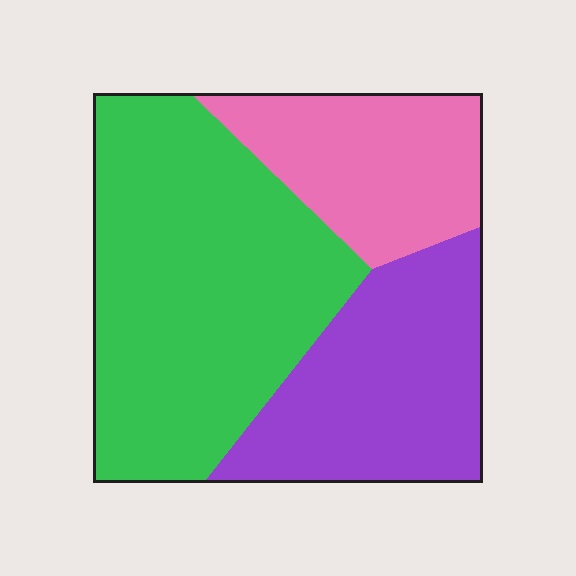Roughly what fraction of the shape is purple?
Purple takes up between a sixth and a third of the shape.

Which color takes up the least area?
Pink, at roughly 20%.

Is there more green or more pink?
Green.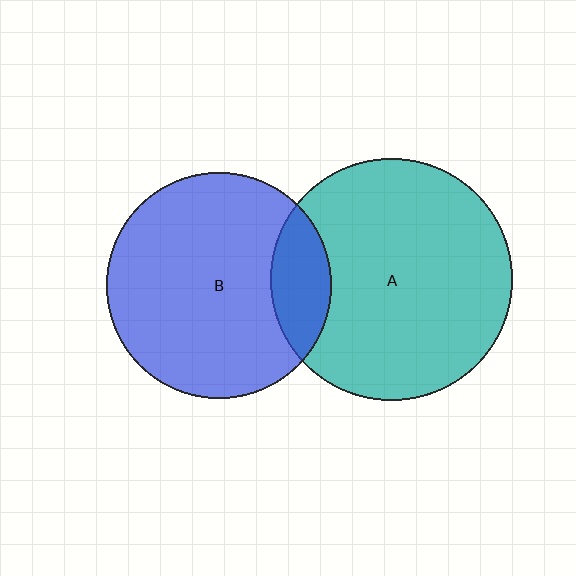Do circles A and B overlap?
Yes.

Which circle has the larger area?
Circle A (teal).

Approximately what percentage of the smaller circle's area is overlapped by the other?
Approximately 15%.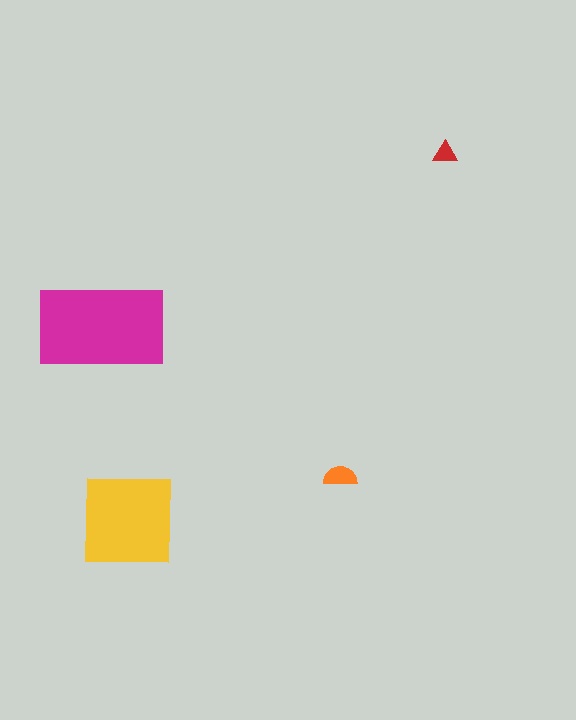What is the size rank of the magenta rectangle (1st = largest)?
1st.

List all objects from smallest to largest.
The red triangle, the orange semicircle, the yellow square, the magenta rectangle.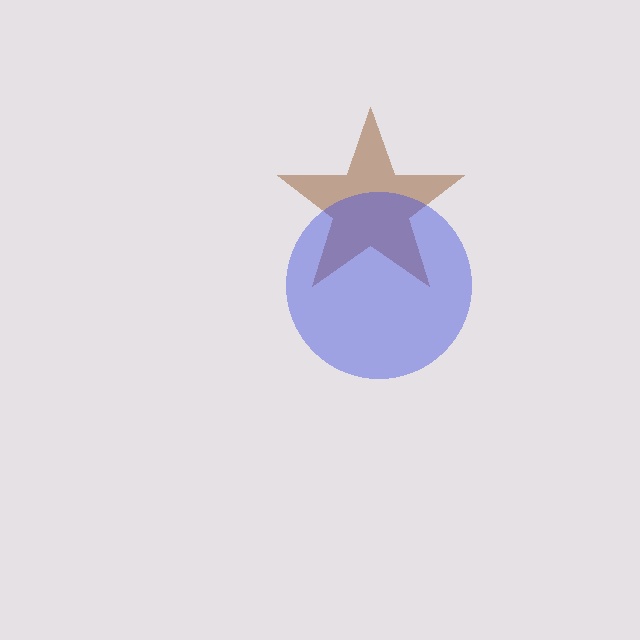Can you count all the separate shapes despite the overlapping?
Yes, there are 2 separate shapes.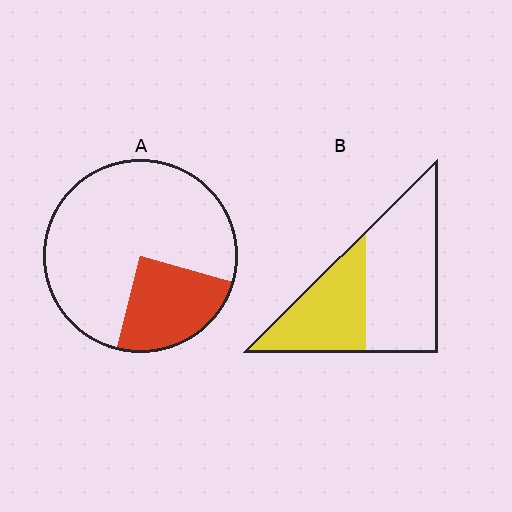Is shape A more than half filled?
No.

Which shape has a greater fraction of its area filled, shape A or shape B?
Shape B.